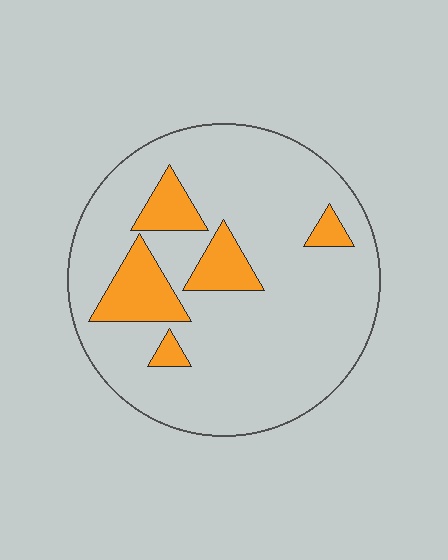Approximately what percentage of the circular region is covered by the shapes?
Approximately 15%.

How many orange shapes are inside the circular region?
5.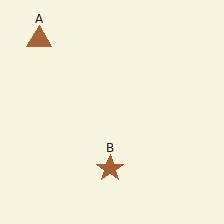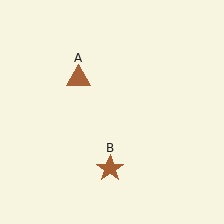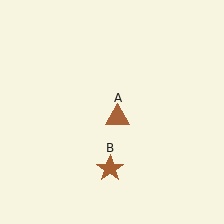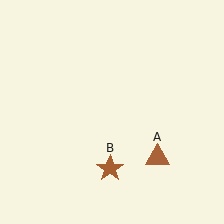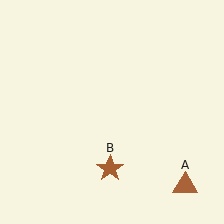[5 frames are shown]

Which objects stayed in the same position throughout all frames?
Brown star (object B) remained stationary.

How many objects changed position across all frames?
1 object changed position: brown triangle (object A).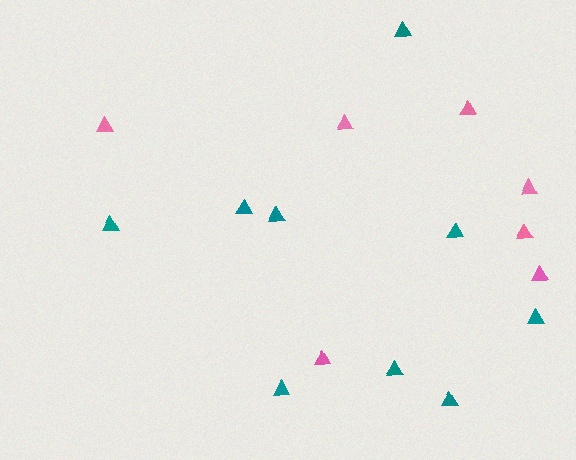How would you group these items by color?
There are 2 groups: one group of teal triangles (9) and one group of pink triangles (7).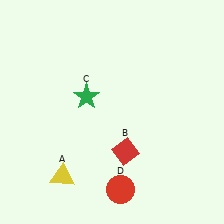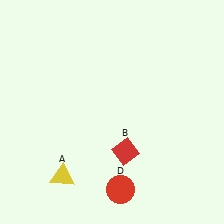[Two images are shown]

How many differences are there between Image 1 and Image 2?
There is 1 difference between the two images.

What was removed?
The green star (C) was removed in Image 2.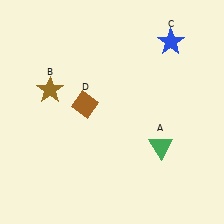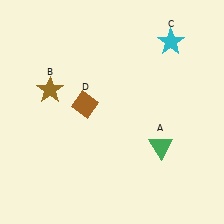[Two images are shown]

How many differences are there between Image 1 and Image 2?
There is 1 difference between the two images.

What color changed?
The star (C) changed from blue in Image 1 to cyan in Image 2.